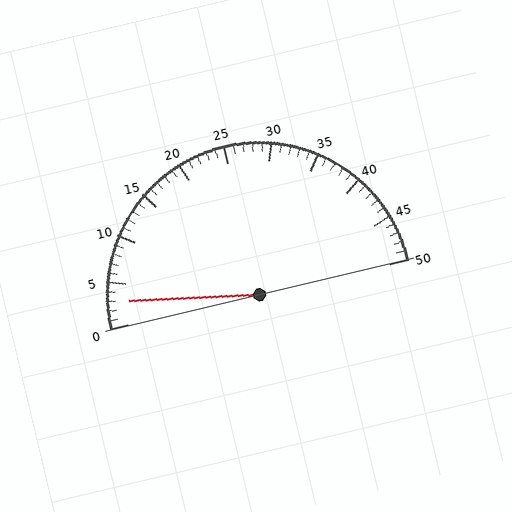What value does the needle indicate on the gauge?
The needle indicates approximately 3.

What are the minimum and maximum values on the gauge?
The gauge ranges from 0 to 50.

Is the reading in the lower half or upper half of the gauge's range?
The reading is in the lower half of the range (0 to 50).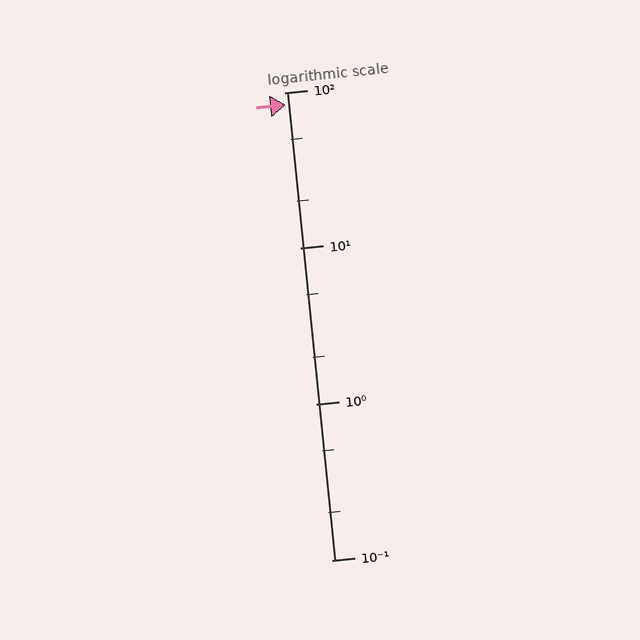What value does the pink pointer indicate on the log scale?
The pointer indicates approximately 83.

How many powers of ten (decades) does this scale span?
The scale spans 3 decades, from 0.1 to 100.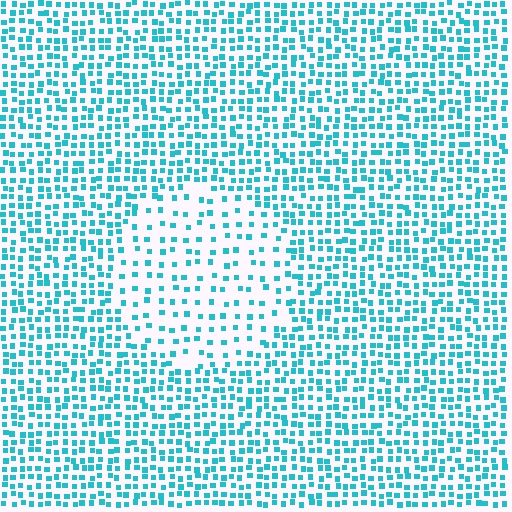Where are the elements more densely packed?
The elements are more densely packed outside the circle boundary.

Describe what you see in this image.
The image contains small cyan elements arranged at two different densities. A circle-shaped region is visible where the elements are less densely packed than the surrounding area.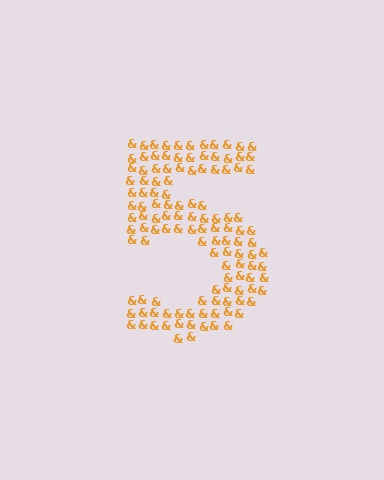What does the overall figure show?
The overall figure shows the digit 5.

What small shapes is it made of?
It is made of small ampersands.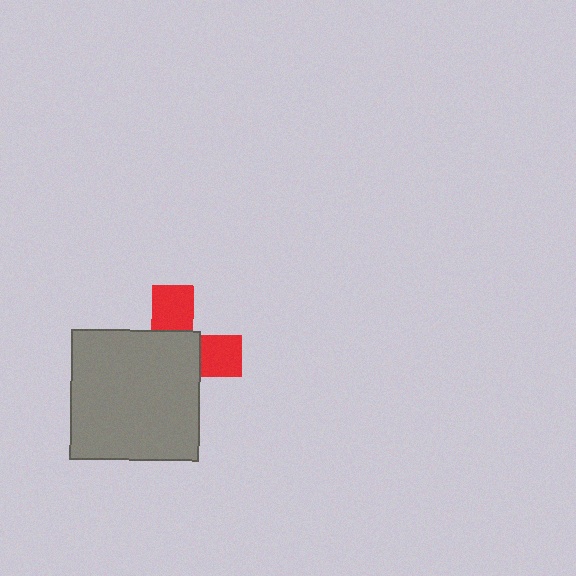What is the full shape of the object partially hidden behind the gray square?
The partially hidden object is a red cross.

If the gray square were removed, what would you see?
You would see the complete red cross.